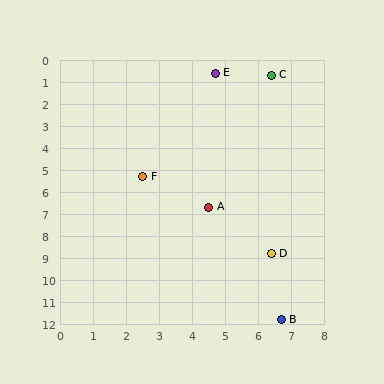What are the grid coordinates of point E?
Point E is at approximately (4.7, 0.6).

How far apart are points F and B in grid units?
Points F and B are about 7.7 grid units apart.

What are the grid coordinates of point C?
Point C is at approximately (6.4, 0.7).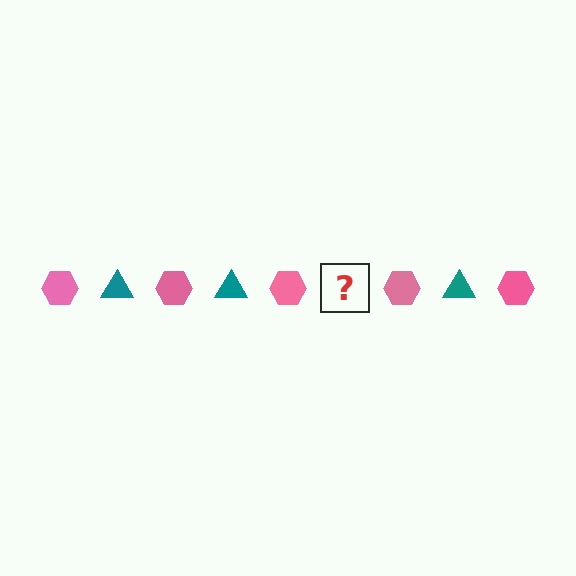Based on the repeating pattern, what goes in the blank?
The blank should be a teal triangle.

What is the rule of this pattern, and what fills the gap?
The rule is that the pattern alternates between pink hexagon and teal triangle. The gap should be filled with a teal triangle.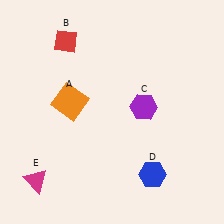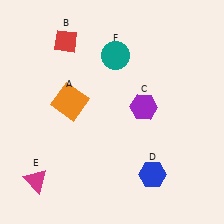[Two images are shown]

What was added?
A teal circle (F) was added in Image 2.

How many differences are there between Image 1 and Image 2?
There is 1 difference between the two images.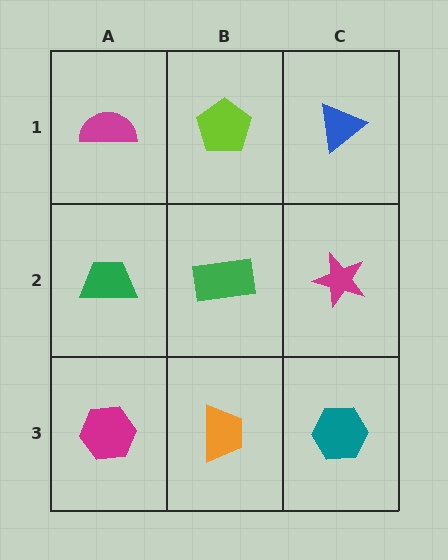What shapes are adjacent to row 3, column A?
A green trapezoid (row 2, column A), an orange trapezoid (row 3, column B).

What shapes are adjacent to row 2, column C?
A blue triangle (row 1, column C), a teal hexagon (row 3, column C), a green rectangle (row 2, column B).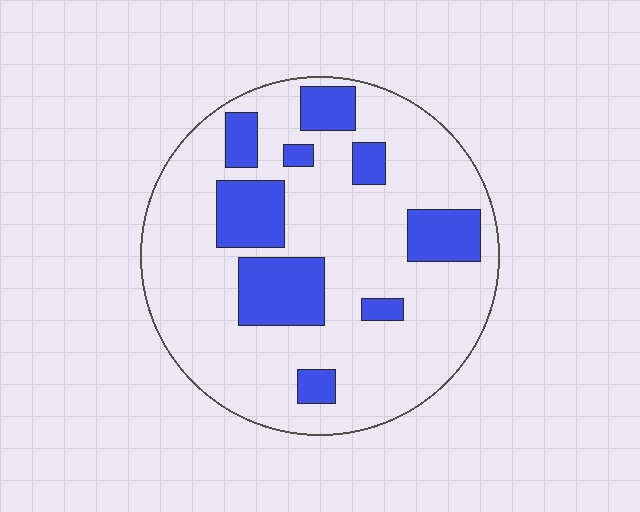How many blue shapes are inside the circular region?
9.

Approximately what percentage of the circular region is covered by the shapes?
Approximately 25%.